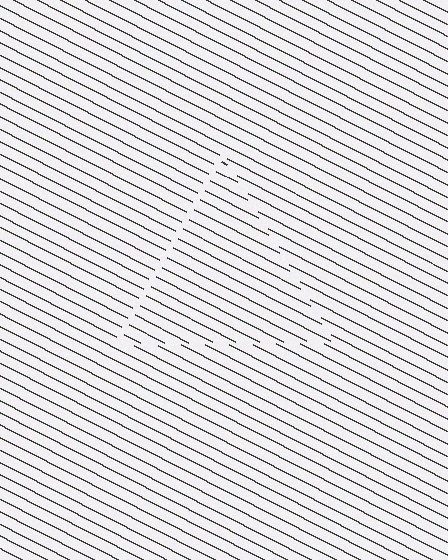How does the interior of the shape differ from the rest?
The interior of the shape contains the same grating, shifted by half a period — the contour is defined by the phase discontinuity where line-ends from the inner and outer gratings abut.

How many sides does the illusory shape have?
3 sides — the line-ends trace a triangle.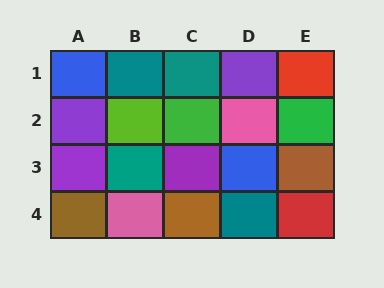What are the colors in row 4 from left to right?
Brown, pink, brown, teal, red.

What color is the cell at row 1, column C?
Teal.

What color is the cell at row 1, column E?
Red.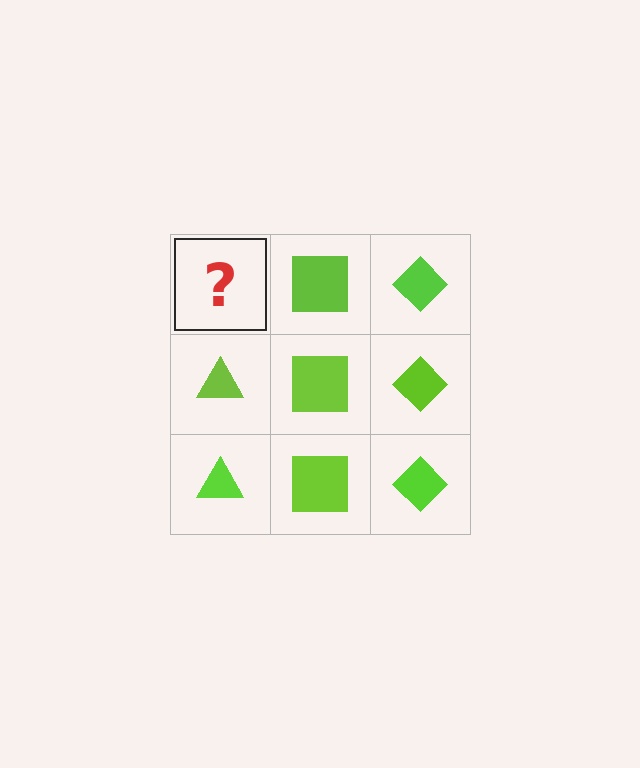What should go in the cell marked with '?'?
The missing cell should contain a lime triangle.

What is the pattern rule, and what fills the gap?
The rule is that each column has a consistent shape. The gap should be filled with a lime triangle.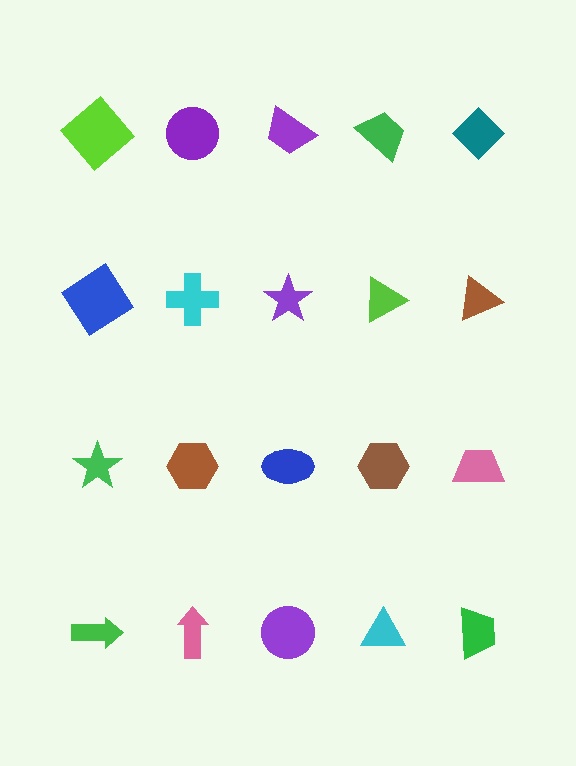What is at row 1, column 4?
A green trapezoid.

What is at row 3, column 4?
A brown hexagon.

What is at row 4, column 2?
A pink arrow.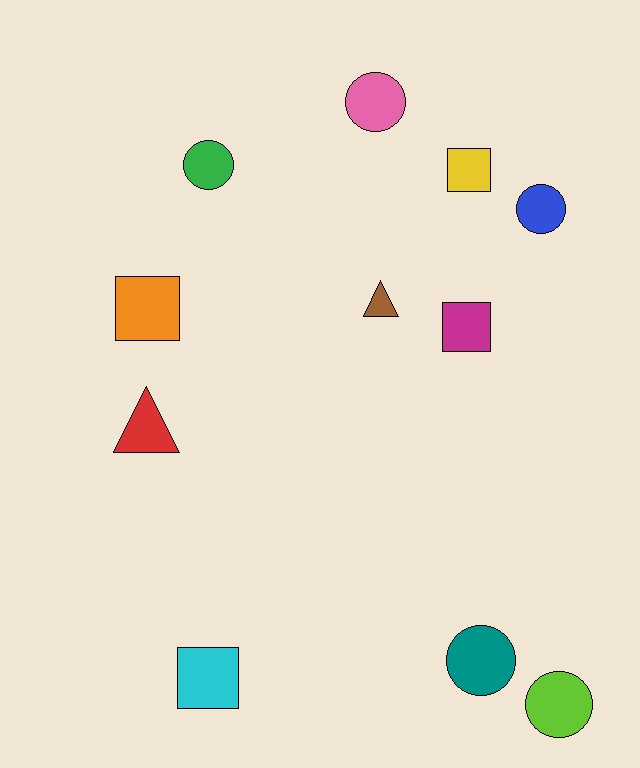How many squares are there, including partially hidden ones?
There are 4 squares.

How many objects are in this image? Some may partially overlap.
There are 11 objects.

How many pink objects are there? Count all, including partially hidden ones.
There is 1 pink object.